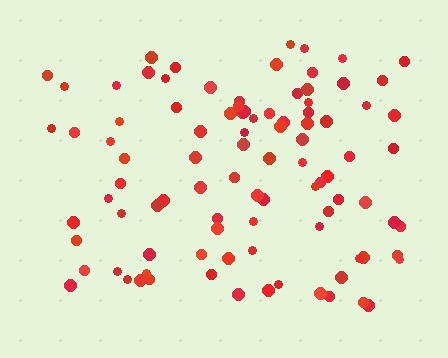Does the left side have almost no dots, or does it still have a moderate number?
Still a moderate number, just noticeably fewer than the right.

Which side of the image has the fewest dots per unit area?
The left.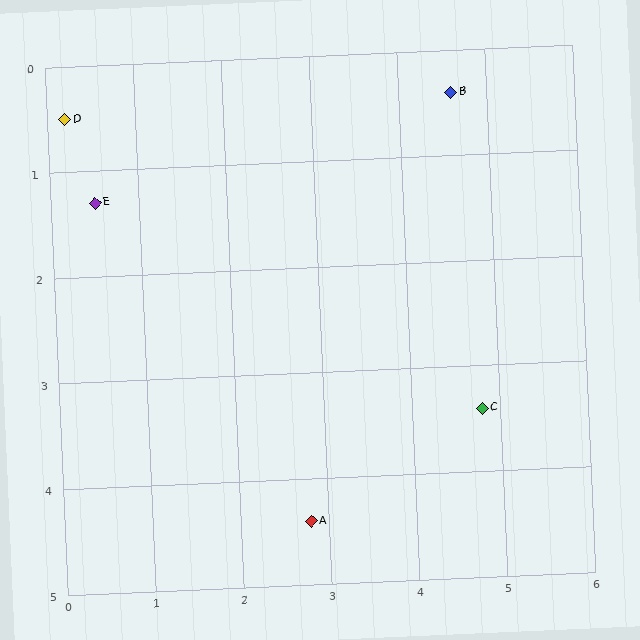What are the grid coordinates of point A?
Point A is at approximately (2.8, 4.4).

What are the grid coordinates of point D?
Point D is at approximately (0.2, 0.5).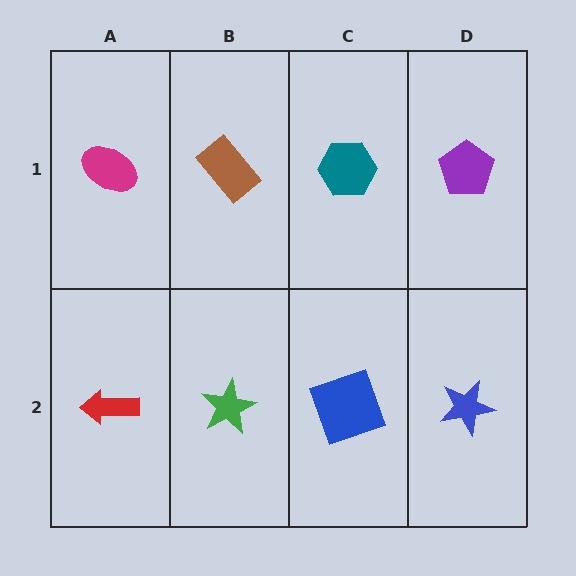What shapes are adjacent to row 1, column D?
A blue star (row 2, column D), a teal hexagon (row 1, column C).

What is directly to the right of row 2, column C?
A blue star.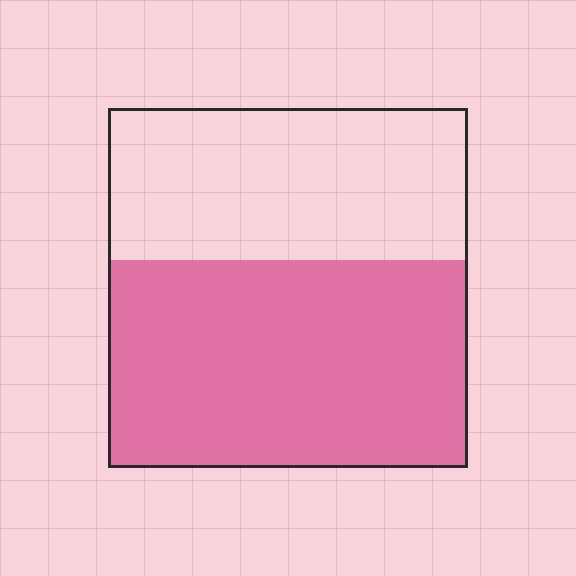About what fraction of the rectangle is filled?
About three fifths (3/5).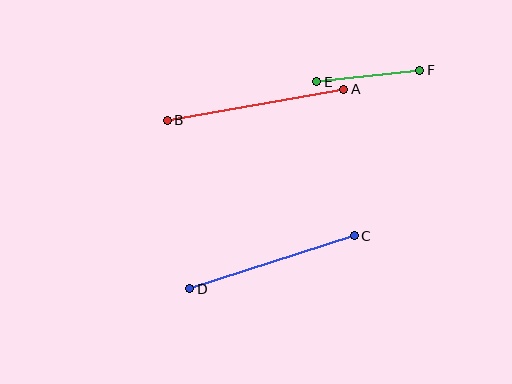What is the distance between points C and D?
The distance is approximately 173 pixels.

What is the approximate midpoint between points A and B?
The midpoint is at approximately (256, 105) pixels.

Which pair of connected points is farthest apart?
Points A and B are farthest apart.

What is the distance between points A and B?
The distance is approximately 179 pixels.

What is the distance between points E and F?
The distance is approximately 104 pixels.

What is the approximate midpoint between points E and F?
The midpoint is at approximately (368, 76) pixels.